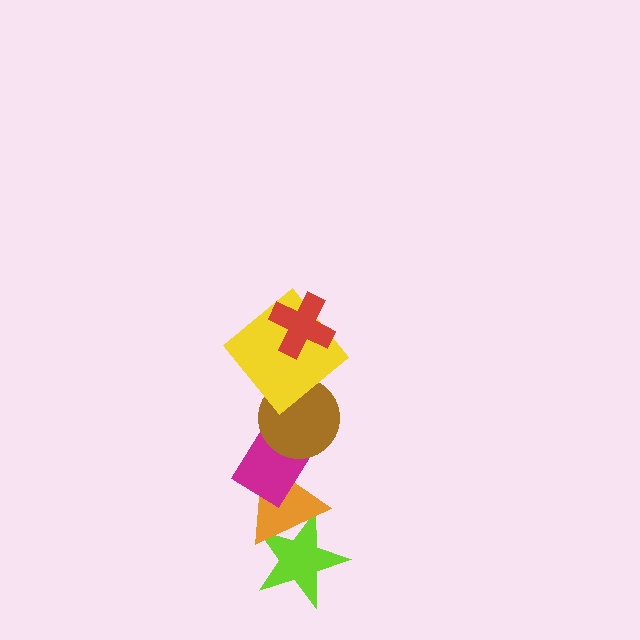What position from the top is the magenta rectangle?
The magenta rectangle is 4th from the top.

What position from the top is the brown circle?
The brown circle is 3rd from the top.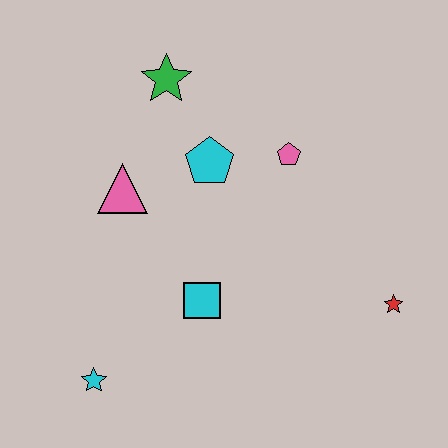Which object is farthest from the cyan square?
The green star is farthest from the cyan square.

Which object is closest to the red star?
The pink pentagon is closest to the red star.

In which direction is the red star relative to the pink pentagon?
The red star is below the pink pentagon.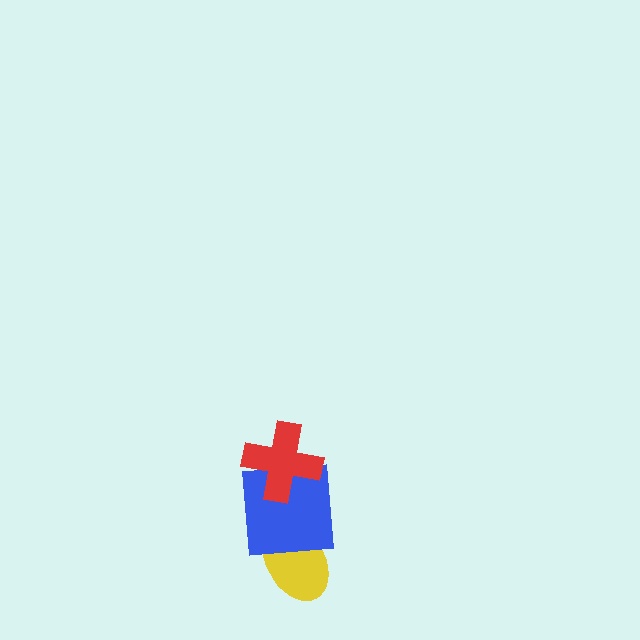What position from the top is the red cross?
The red cross is 1st from the top.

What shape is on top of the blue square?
The red cross is on top of the blue square.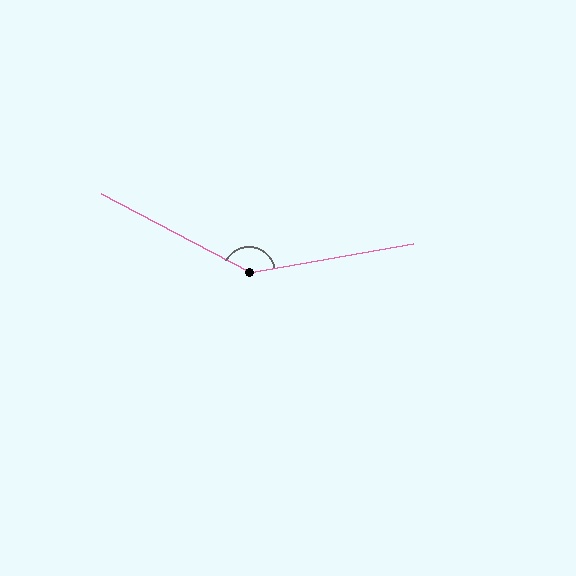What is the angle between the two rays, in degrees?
Approximately 142 degrees.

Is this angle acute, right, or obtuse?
It is obtuse.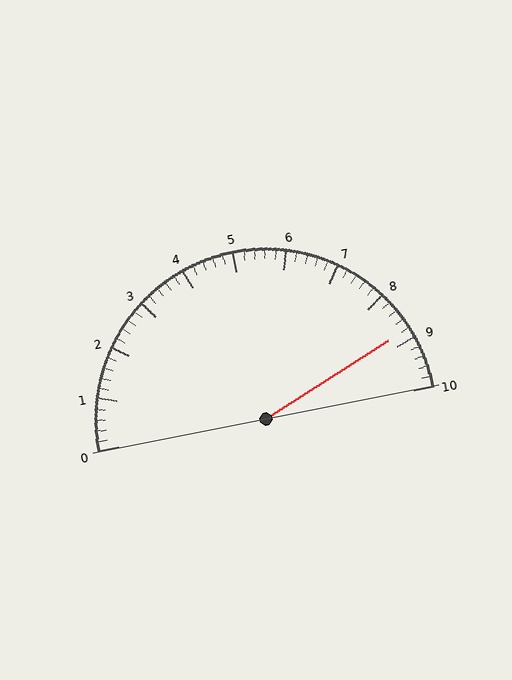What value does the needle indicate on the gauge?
The needle indicates approximately 8.8.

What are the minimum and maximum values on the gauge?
The gauge ranges from 0 to 10.